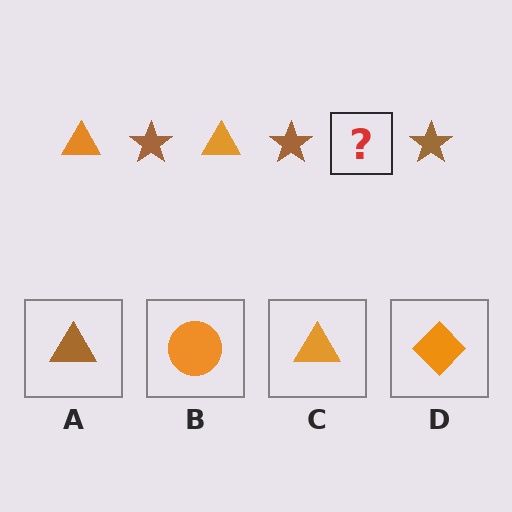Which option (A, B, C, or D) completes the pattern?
C.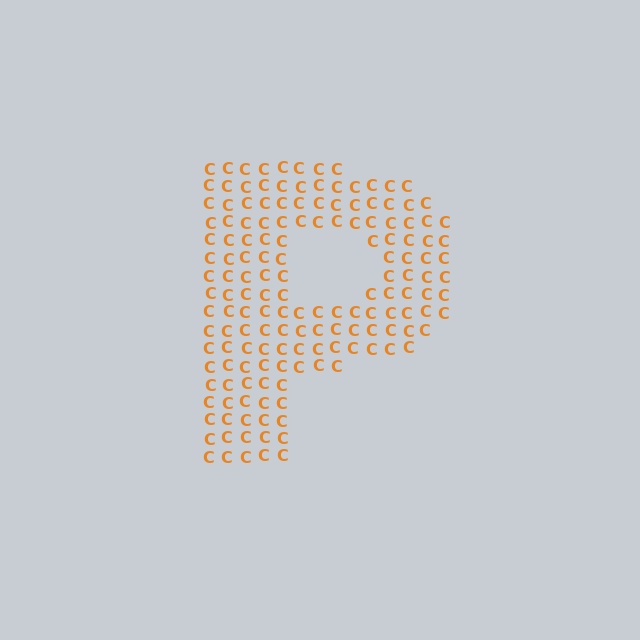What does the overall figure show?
The overall figure shows the letter P.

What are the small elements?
The small elements are letter C's.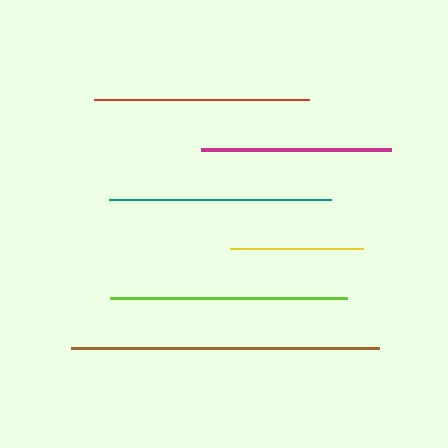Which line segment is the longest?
The brown line is the longest at approximately 308 pixels.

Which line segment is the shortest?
The yellow line is the shortest at approximately 133 pixels.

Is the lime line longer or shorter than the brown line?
The brown line is longer than the lime line.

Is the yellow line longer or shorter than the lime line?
The lime line is longer than the yellow line.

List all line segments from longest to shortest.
From longest to shortest: brown, lime, teal, red, magenta, yellow.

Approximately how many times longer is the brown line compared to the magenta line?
The brown line is approximately 1.6 times the length of the magenta line.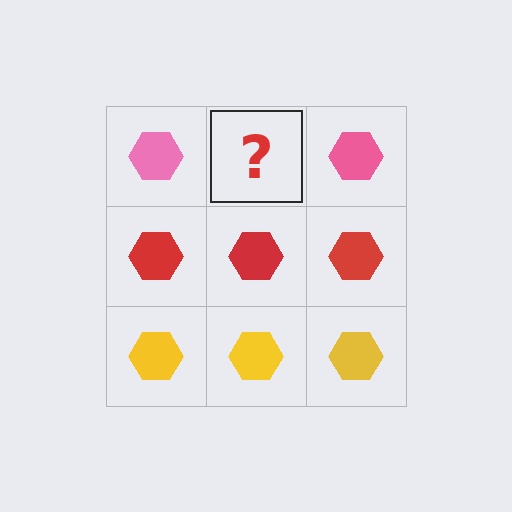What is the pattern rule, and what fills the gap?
The rule is that each row has a consistent color. The gap should be filled with a pink hexagon.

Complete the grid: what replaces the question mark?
The question mark should be replaced with a pink hexagon.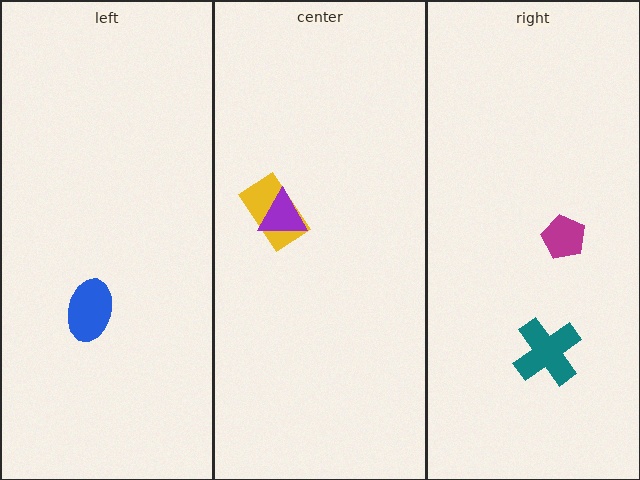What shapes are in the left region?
The blue ellipse.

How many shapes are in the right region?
2.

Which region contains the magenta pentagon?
The right region.